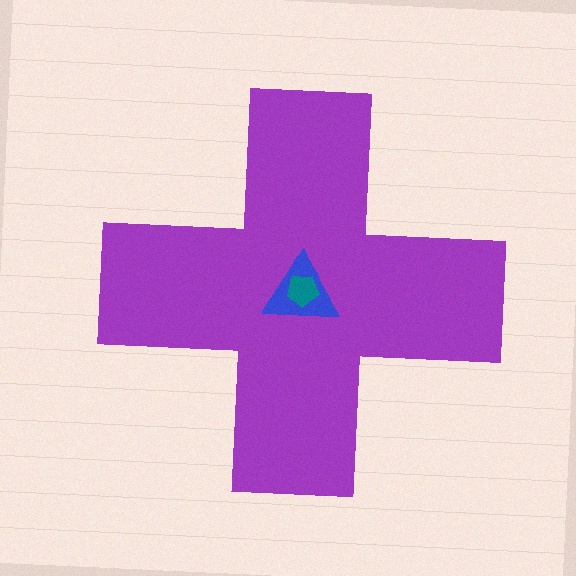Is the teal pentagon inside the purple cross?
Yes.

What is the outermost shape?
The purple cross.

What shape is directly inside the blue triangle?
The teal pentagon.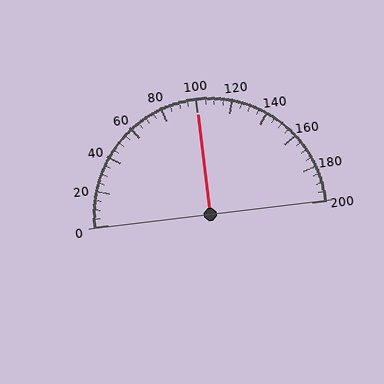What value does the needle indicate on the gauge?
The needle indicates approximately 100.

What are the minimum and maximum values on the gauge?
The gauge ranges from 0 to 200.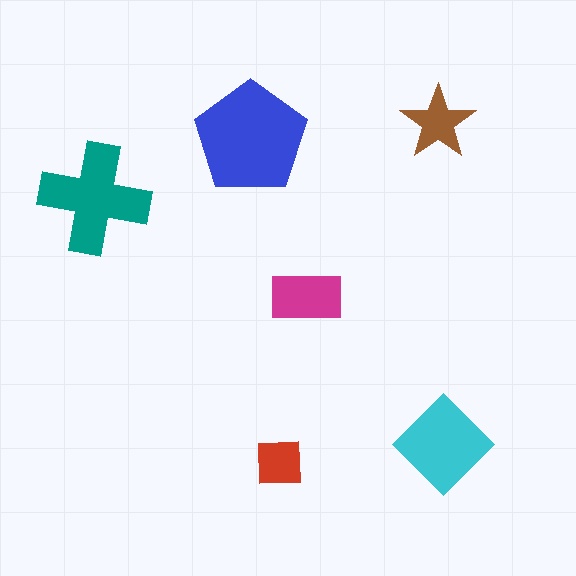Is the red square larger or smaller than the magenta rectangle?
Smaller.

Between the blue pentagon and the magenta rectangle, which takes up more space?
The blue pentagon.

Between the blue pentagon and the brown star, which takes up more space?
The blue pentagon.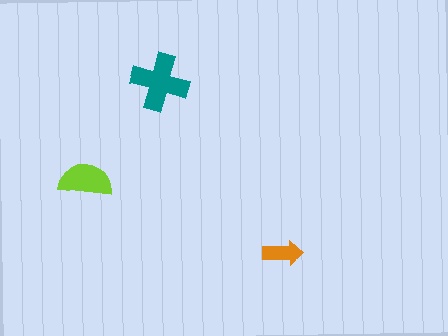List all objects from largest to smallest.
The teal cross, the lime semicircle, the orange arrow.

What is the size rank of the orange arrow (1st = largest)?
3rd.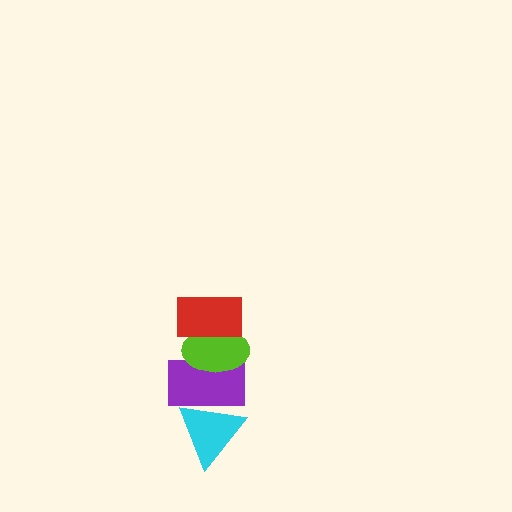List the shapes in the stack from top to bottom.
From top to bottom: the red rectangle, the lime ellipse, the purple rectangle, the cyan triangle.